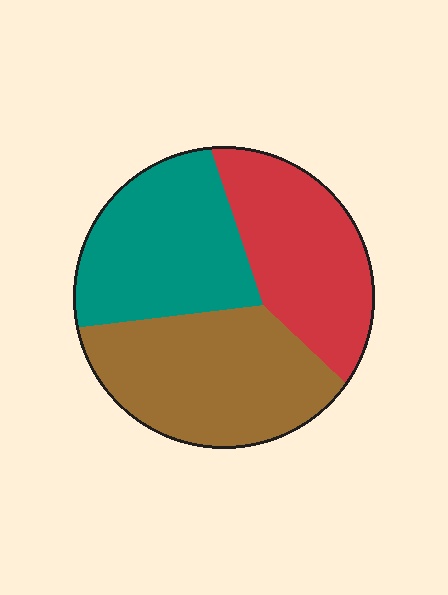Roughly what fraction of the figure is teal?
Teal covers about 30% of the figure.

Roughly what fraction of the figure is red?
Red takes up between a sixth and a third of the figure.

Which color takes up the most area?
Brown, at roughly 35%.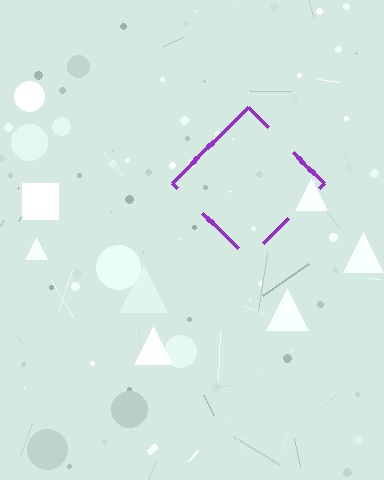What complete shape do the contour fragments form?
The contour fragments form a diamond.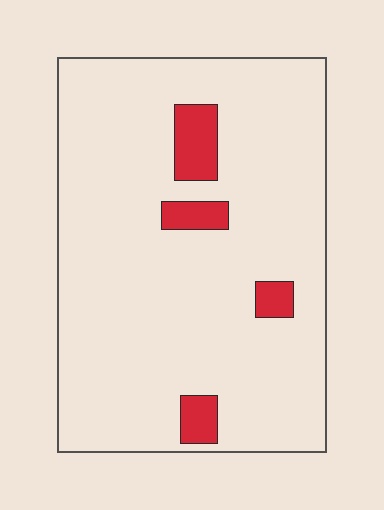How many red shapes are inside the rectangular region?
4.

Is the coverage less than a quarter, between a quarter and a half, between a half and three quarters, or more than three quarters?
Less than a quarter.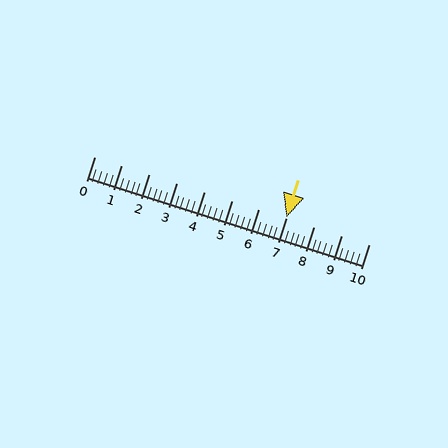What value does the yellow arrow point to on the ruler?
The yellow arrow points to approximately 7.0.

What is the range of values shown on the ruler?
The ruler shows values from 0 to 10.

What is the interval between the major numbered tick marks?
The major tick marks are spaced 1 units apart.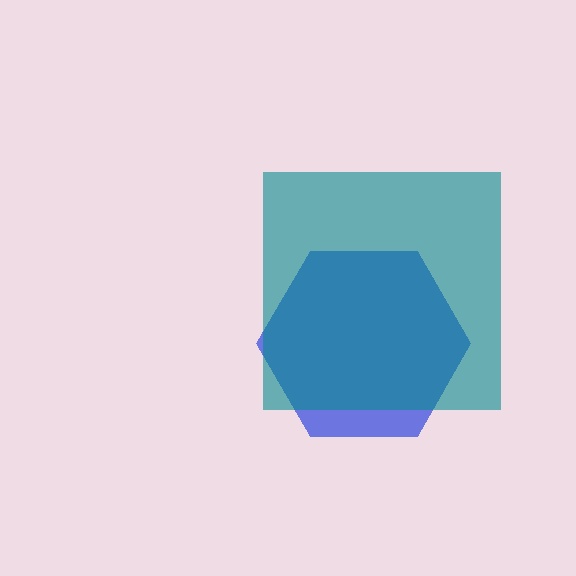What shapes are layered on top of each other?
The layered shapes are: a blue hexagon, a teal square.